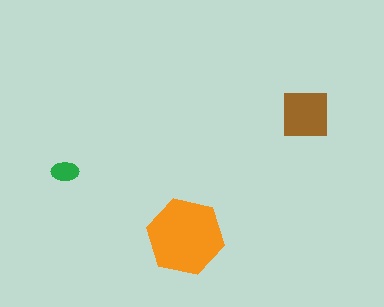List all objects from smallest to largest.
The green ellipse, the brown square, the orange hexagon.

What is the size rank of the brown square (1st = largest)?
2nd.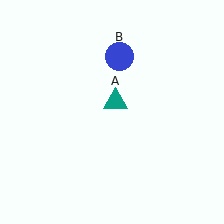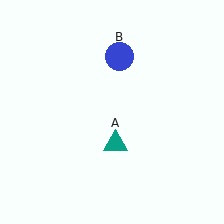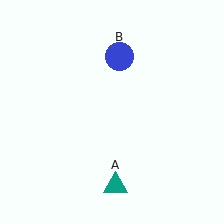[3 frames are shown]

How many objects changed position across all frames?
1 object changed position: teal triangle (object A).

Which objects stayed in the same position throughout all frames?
Blue circle (object B) remained stationary.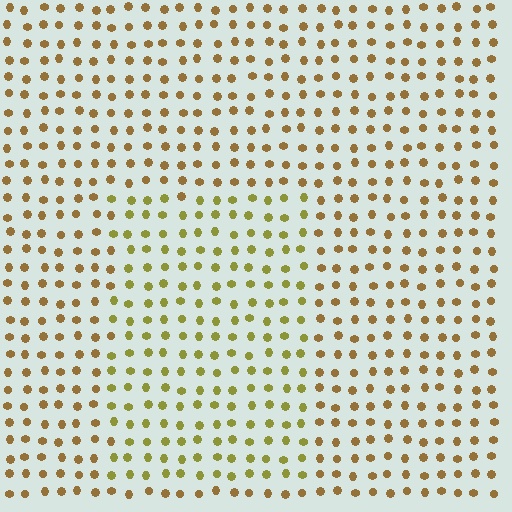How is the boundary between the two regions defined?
The boundary is defined purely by a slight shift in hue (about 28 degrees). Spacing, size, and orientation are identical on both sides.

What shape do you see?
I see a rectangle.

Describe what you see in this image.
The image is filled with small brown elements in a uniform arrangement. A rectangle-shaped region is visible where the elements are tinted to a slightly different hue, forming a subtle color boundary.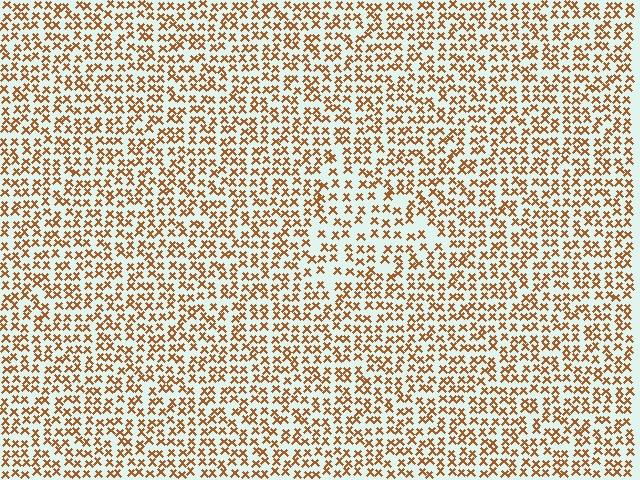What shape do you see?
I see a triangle.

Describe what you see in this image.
The image contains small brown elements arranged at two different densities. A triangle-shaped region is visible where the elements are less densely packed than the surrounding area.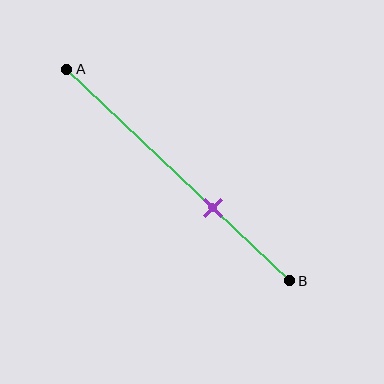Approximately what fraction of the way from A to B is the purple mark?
The purple mark is approximately 65% of the way from A to B.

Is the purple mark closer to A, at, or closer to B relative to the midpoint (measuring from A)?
The purple mark is closer to point B than the midpoint of segment AB.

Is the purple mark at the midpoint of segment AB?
No, the mark is at about 65% from A, not at the 50% midpoint.